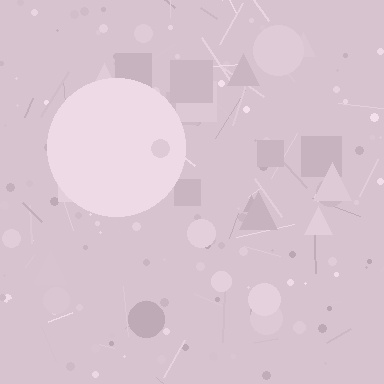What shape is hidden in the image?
A circle is hidden in the image.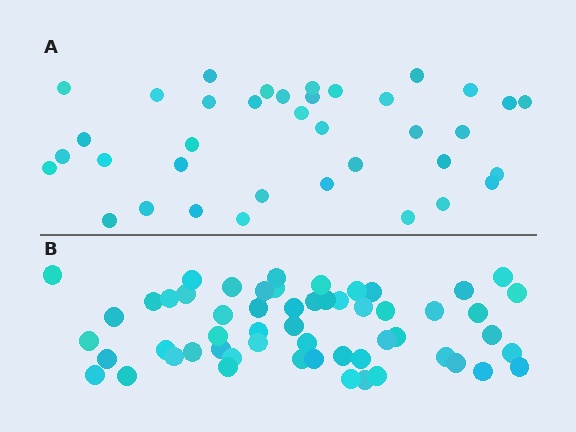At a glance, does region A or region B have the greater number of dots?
Region B (the bottom region) has more dots.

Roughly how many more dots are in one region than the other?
Region B has approximately 20 more dots than region A.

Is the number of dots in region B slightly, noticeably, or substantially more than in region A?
Region B has substantially more. The ratio is roughly 1.5 to 1.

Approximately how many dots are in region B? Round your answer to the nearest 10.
About 60 dots. (The exact count is 56, which rounds to 60.)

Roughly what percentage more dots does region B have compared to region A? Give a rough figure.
About 50% more.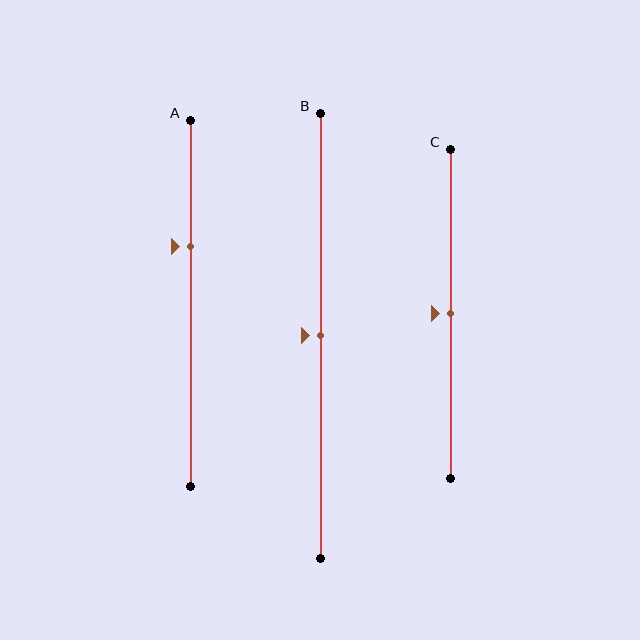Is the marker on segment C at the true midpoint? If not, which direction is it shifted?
Yes, the marker on segment C is at the true midpoint.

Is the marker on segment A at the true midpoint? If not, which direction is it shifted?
No, the marker on segment A is shifted upward by about 16% of the segment length.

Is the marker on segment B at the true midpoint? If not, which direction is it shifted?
Yes, the marker on segment B is at the true midpoint.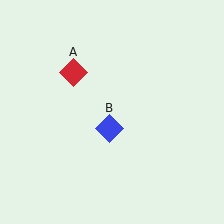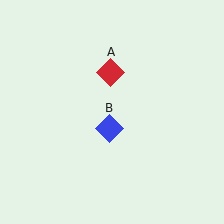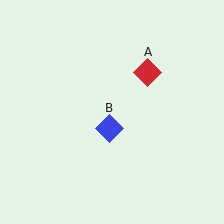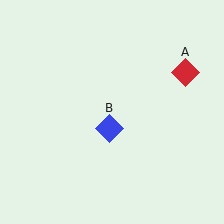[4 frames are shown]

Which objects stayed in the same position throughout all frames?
Blue diamond (object B) remained stationary.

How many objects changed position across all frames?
1 object changed position: red diamond (object A).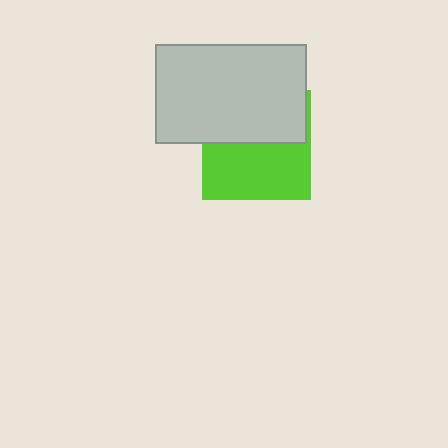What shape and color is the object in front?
The object in front is a light gray rectangle.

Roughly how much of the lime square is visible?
About half of it is visible (roughly 53%).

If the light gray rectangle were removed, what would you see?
You would see the complete lime square.